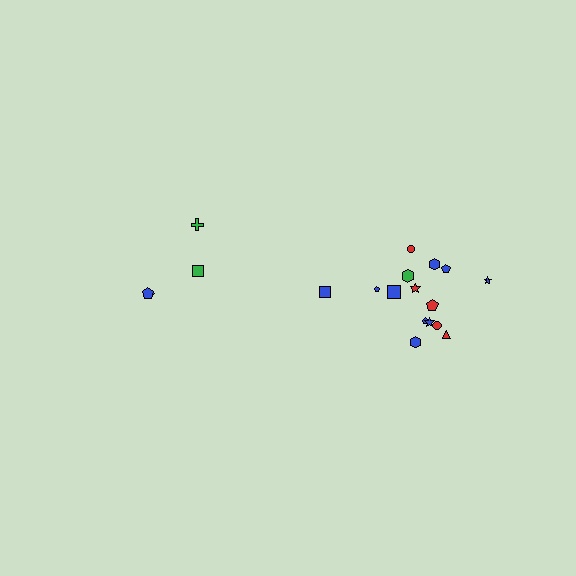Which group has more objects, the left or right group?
The right group.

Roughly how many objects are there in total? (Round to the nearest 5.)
Roughly 20 objects in total.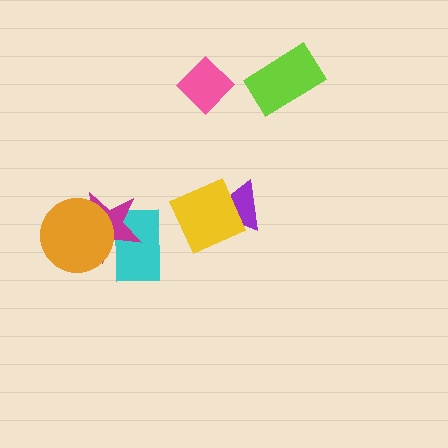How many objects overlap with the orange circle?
2 objects overlap with the orange circle.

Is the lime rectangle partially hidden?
No, no other shape covers it.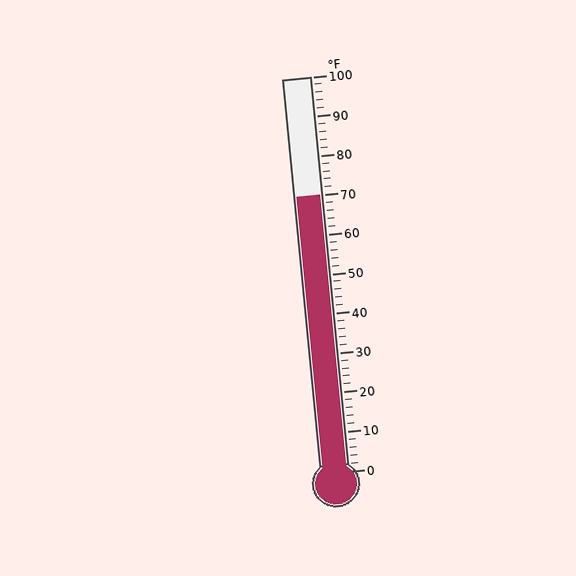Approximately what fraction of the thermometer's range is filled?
The thermometer is filled to approximately 70% of its range.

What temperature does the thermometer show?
The thermometer shows approximately 70°F.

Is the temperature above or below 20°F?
The temperature is above 20°F.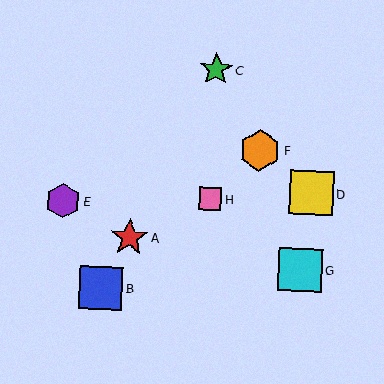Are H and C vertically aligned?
Yes, both are at x≈210.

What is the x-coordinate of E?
Object E is at x≈63.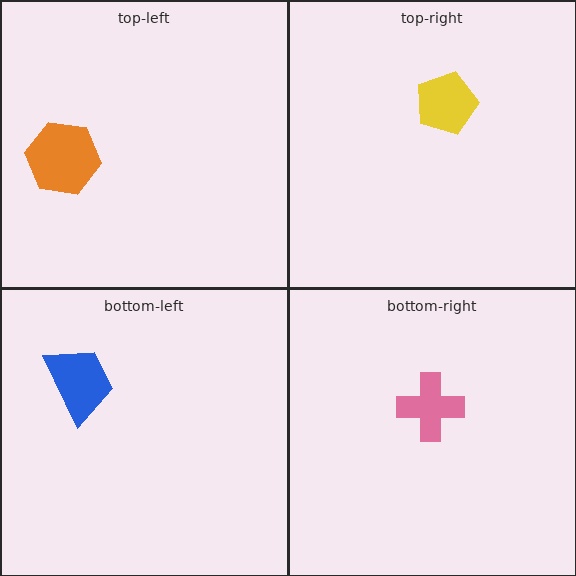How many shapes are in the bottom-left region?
1.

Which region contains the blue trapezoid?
The bottom-left region.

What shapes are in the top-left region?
The orange hexagon.